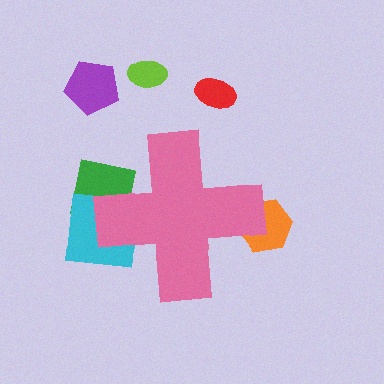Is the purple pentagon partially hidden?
No, the purple pentagon is fully visible.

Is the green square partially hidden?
Yes, the green square is partially hidden behind the pink cross.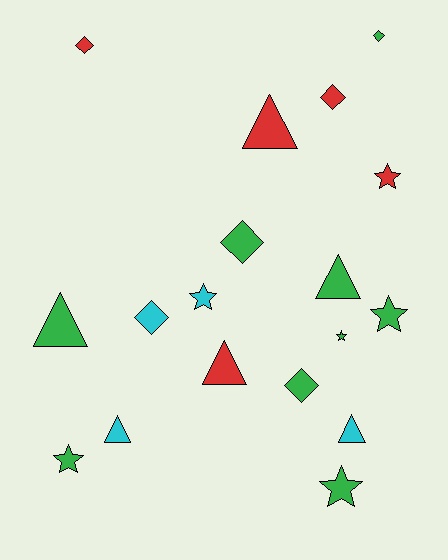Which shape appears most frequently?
Diamond, with 6 objects.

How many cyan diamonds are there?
There is 1 cyan diamond.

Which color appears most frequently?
Green, with 9 objects.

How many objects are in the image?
There are 18 objects.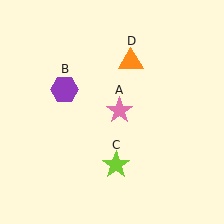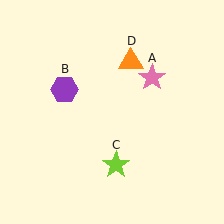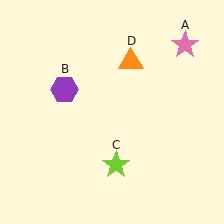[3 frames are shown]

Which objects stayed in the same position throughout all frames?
Purple hexagon (object B) and lime star (object C) and orange triangle (object D) remained stationary.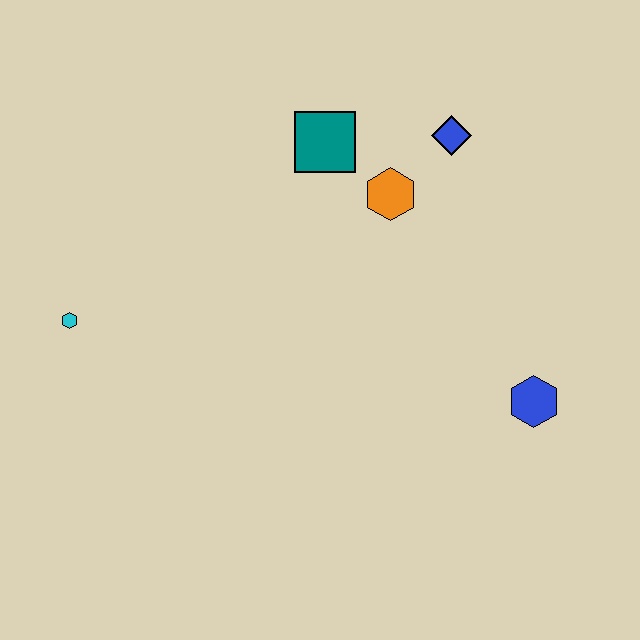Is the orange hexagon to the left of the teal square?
No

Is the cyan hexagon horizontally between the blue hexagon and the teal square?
No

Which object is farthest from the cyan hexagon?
The blue hexagon is farthest from the cyan hexagon.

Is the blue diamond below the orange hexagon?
No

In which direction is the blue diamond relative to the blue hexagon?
The blue diamond is above the blue hexagon.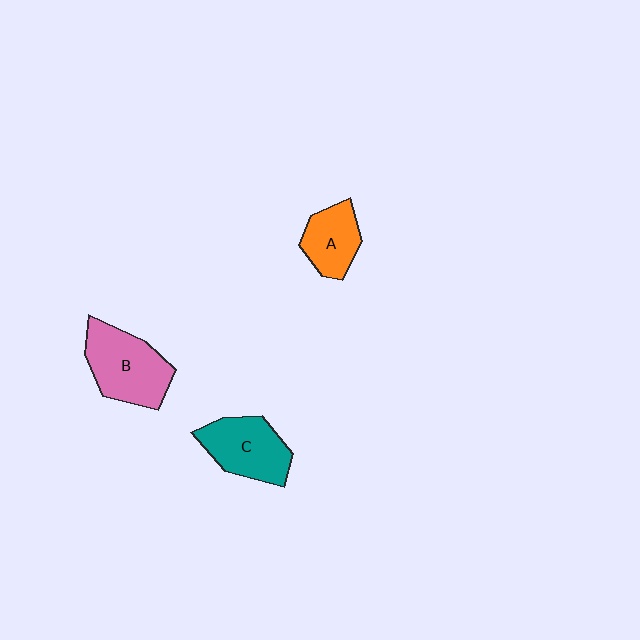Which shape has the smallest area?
Shape A (orange).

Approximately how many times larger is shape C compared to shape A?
Approximately 1.4 times.